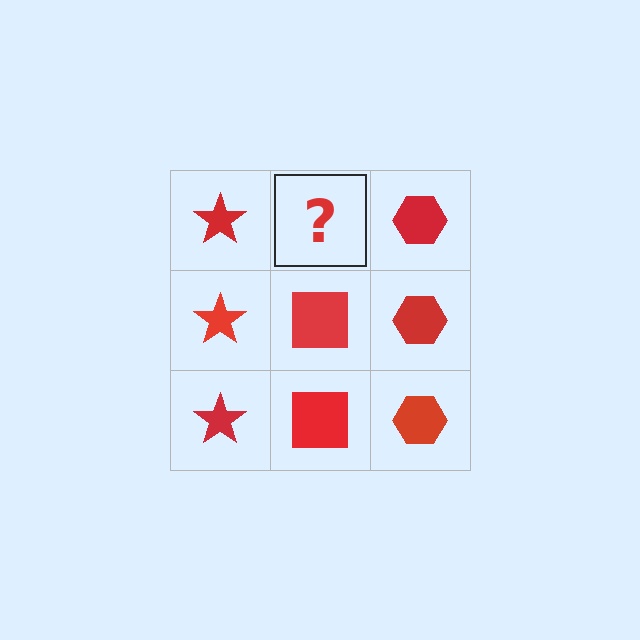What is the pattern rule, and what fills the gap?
The rule is that each column has a consistent shape. The gap should be filled with a red square.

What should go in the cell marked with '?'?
The missing cell should contain a red square.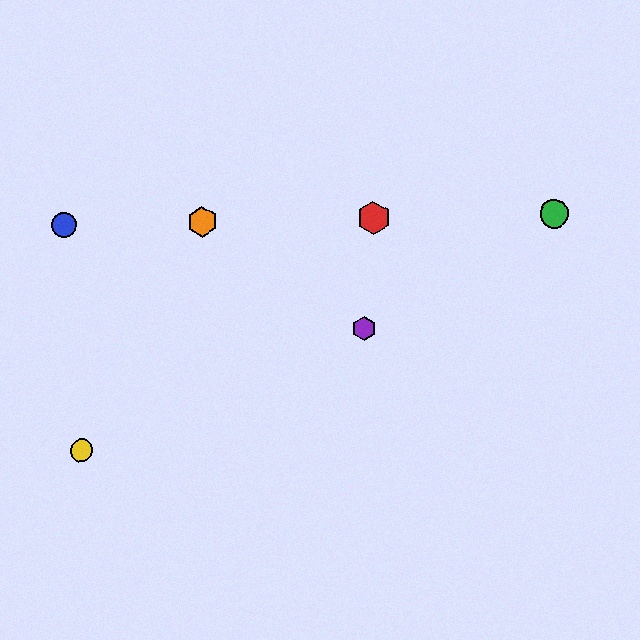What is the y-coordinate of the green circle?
The green circle is at y≈214.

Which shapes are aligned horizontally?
The red hexagon, the blue circle, the green circle, the orange hexagon are aligned horizontally.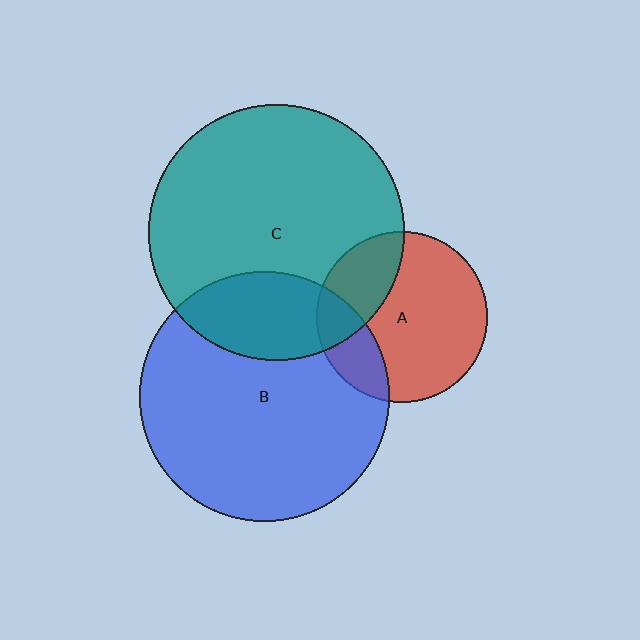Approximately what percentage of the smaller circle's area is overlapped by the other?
Approximately 20%.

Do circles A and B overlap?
Yes.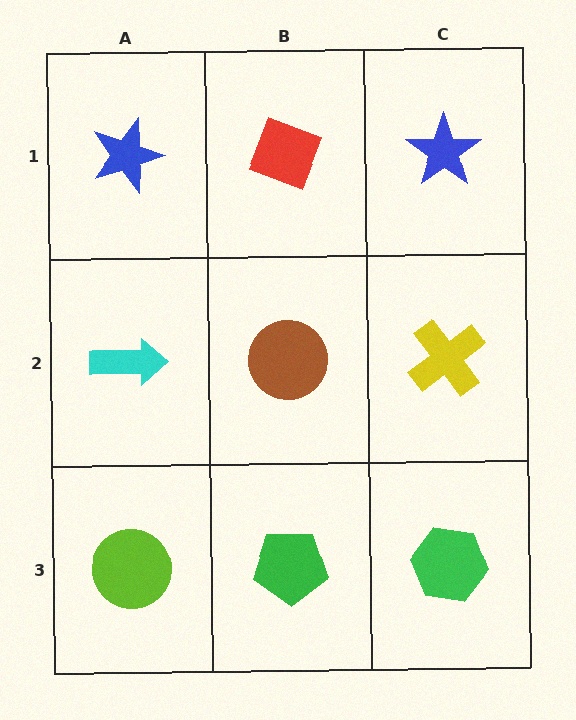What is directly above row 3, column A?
A cyan arrow.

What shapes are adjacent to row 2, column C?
A blue star (row 1, column C), a green hexagon (row 3, column C), a brown circle (row 2, column B).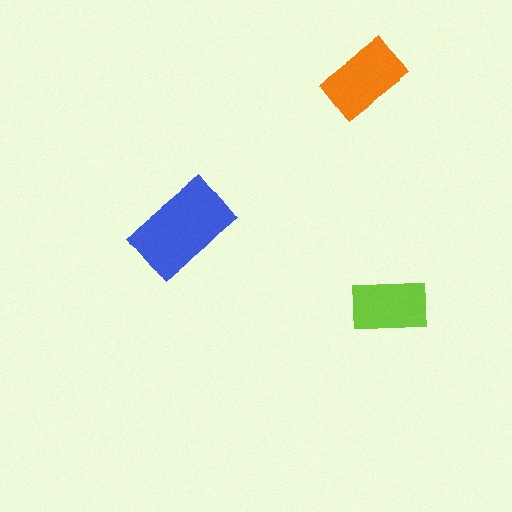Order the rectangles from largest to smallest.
the blue one, the orange one, the lime one.